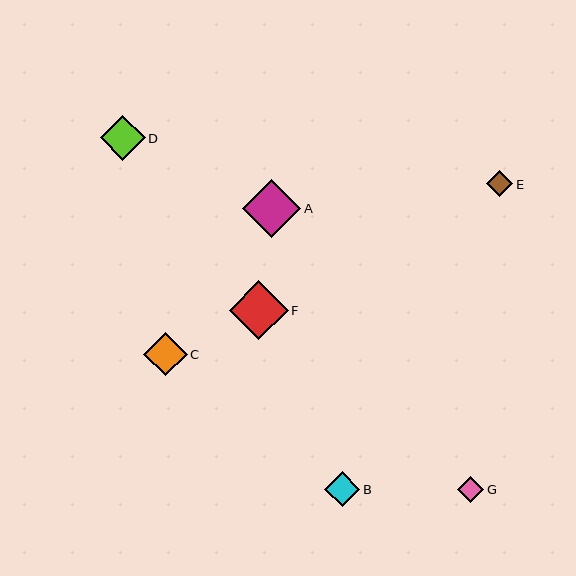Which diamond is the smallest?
Diamond E is the smallest with a size of approximately 26 pixels.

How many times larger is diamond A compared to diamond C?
Diamond A is approximately 1.3 times the size of diamond C.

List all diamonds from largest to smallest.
From largest to smallest: F, A, D, C, B, G, E.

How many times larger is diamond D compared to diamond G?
Diamond D is approximately 1.7 times the size of diamond G.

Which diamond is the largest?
Diamond F is the largest with a size of approximately 59 pixels.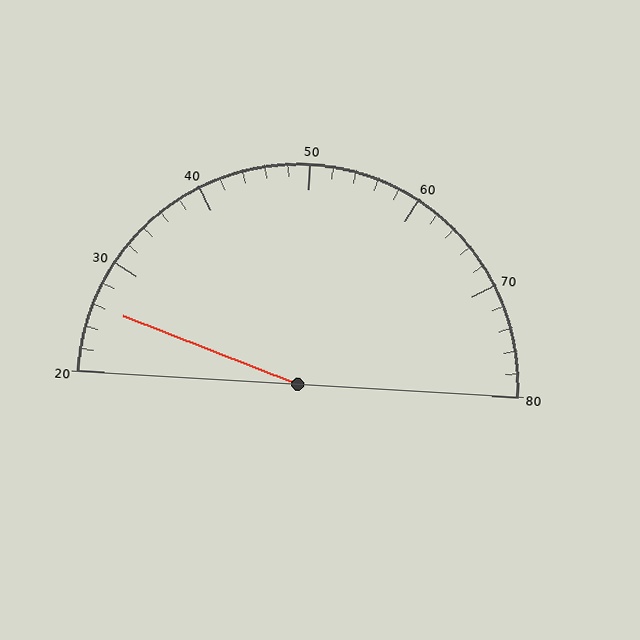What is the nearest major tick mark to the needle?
The nearest major tick mark is 30.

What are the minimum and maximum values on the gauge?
The gauge ranges from 20 to 80.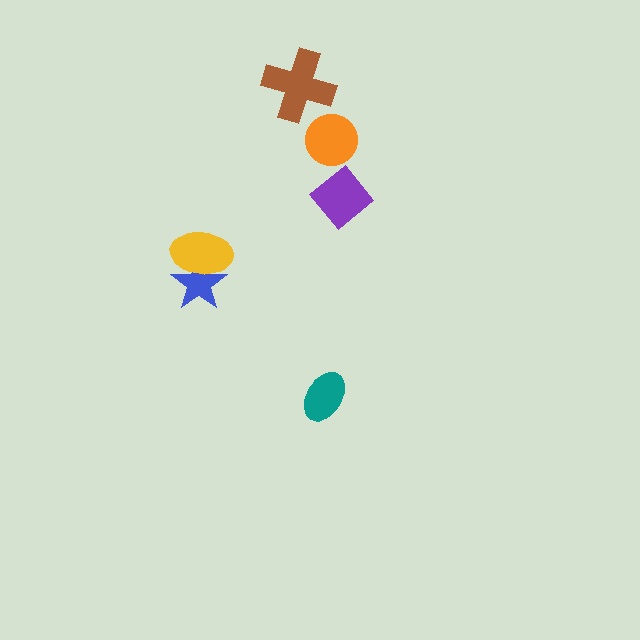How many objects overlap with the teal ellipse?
0 objects overlap with the teal ellipse.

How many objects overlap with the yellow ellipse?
1 object overlaps with the yellow ellipse.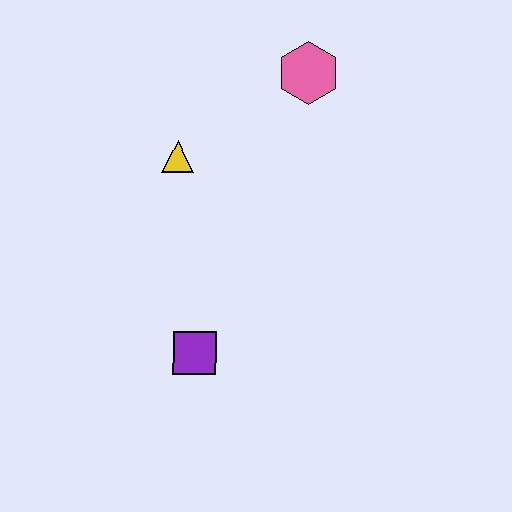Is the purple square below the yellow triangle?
Yes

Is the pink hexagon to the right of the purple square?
Yes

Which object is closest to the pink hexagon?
The yellow triangle is closest to the pink hexagon.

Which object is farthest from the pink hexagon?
The purple square is farthest from the pink hexagon.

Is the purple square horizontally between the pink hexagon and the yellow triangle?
Yes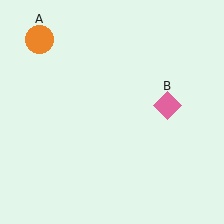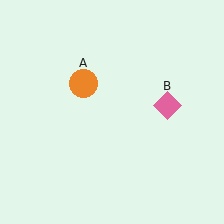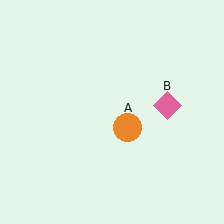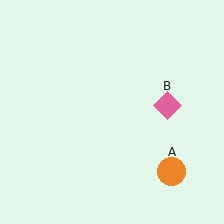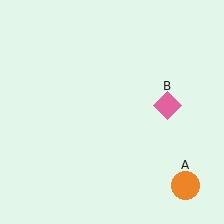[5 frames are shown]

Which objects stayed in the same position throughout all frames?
Pink diamond (object B) remained stationary.